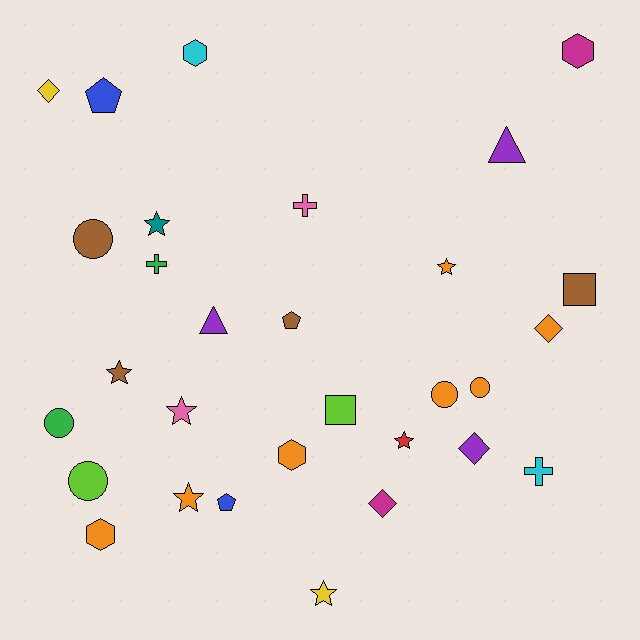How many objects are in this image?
There are 30 objects.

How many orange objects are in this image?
There are 7 orange objects.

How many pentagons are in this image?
There are 3 pentagons.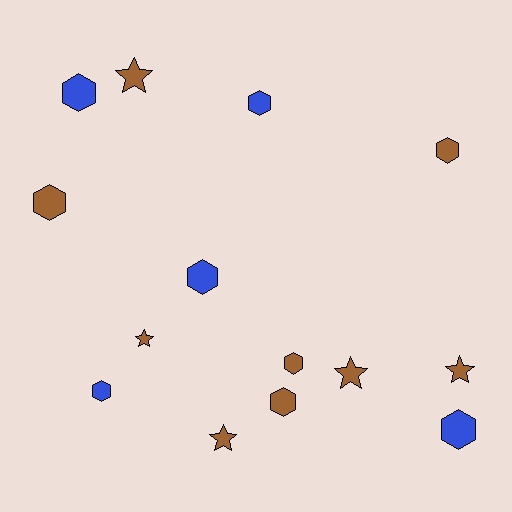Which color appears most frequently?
Brown, with 9 objects.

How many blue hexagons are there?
There are 5 blue hexagons.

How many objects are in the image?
There are 14 objects.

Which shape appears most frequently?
Hexagon, with 9 objects.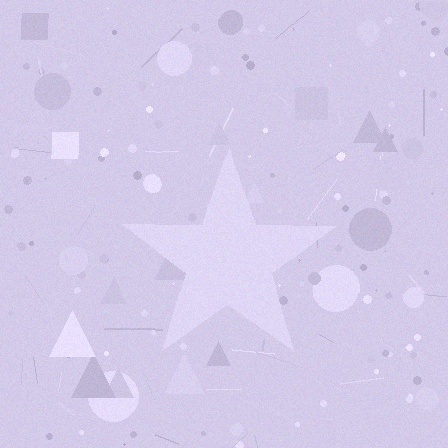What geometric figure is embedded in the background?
A star is embedded in the background.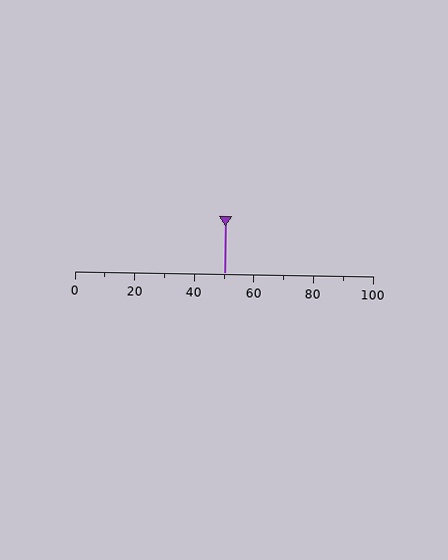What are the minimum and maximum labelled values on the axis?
The axis runs from 0 to 100.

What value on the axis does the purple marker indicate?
The marker indicates approximately 50.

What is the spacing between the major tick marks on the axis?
The major ticks are spaced 20 apart.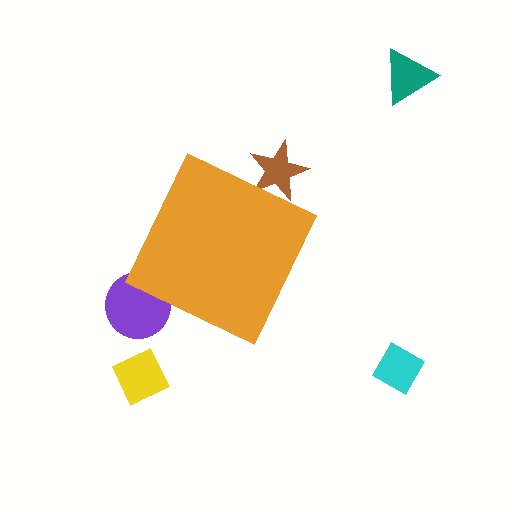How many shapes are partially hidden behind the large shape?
2 shapes are partially hidden.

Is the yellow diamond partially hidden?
No, the yellow diamond is fully visible.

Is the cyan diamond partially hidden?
No, the cyan diamond is fully visible.